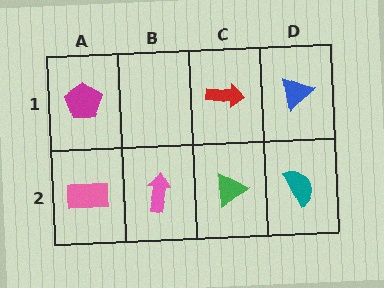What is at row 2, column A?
A pink rectangle.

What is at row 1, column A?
A magenta pentagon.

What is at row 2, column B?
A pink arrow.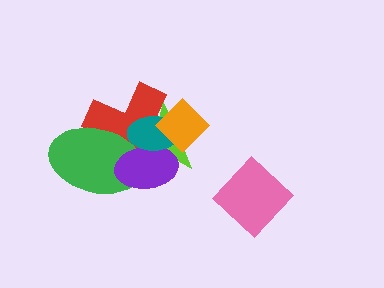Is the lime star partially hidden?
Yes, it is partially covered by another shape.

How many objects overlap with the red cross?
5 objects overlap with the red cross.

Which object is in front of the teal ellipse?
The orange diamond is in front of the teal ellipse.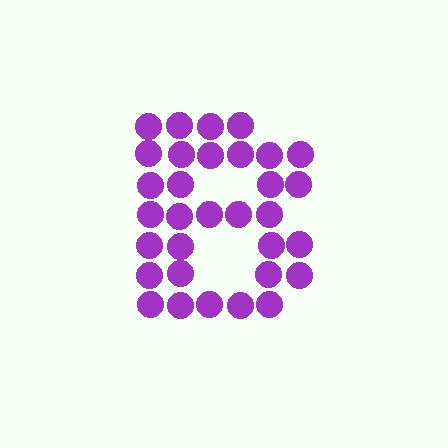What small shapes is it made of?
It is made of small circles.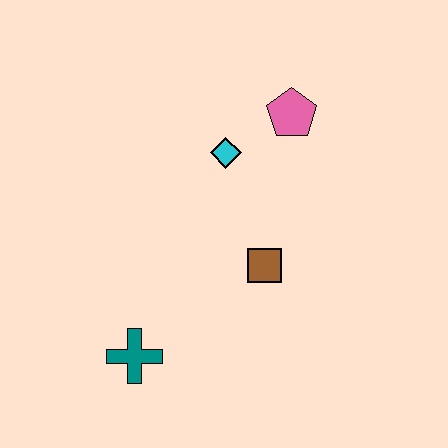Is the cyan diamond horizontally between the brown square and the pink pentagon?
No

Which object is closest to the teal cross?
The brown square is closest to the teal cross.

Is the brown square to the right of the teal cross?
Yes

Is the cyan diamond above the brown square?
Yes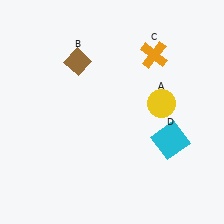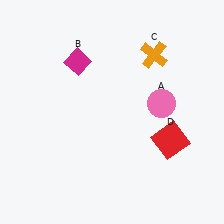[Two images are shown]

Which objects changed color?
A changed from yellow to pink. B changed from brown to magenta. D changed from cyan to red.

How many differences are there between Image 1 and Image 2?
There are 3 differences between the two images.